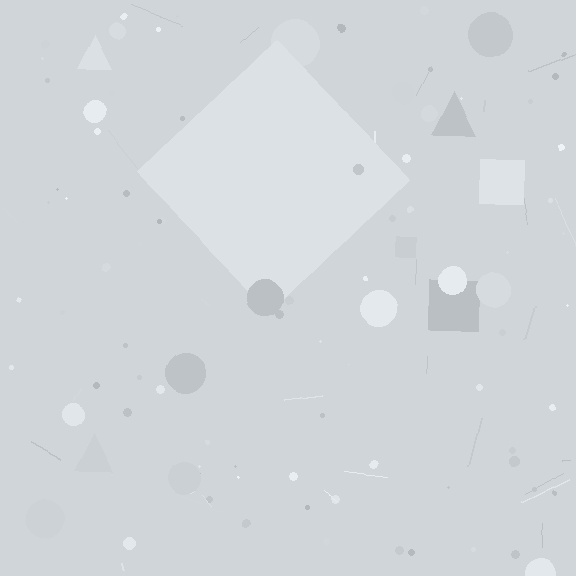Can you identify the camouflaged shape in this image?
The camouflaged shape is a diamond.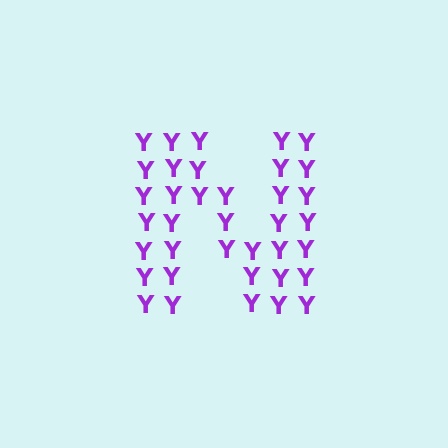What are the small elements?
The small elements are letter Y's.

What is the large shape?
The large shape is the letter N.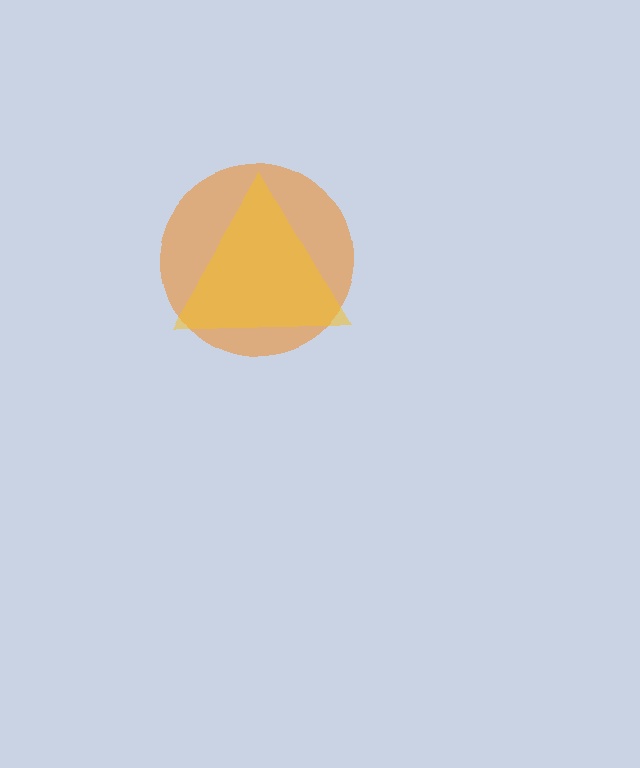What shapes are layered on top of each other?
The layered shapes are: an orange circle, a yellow triangle.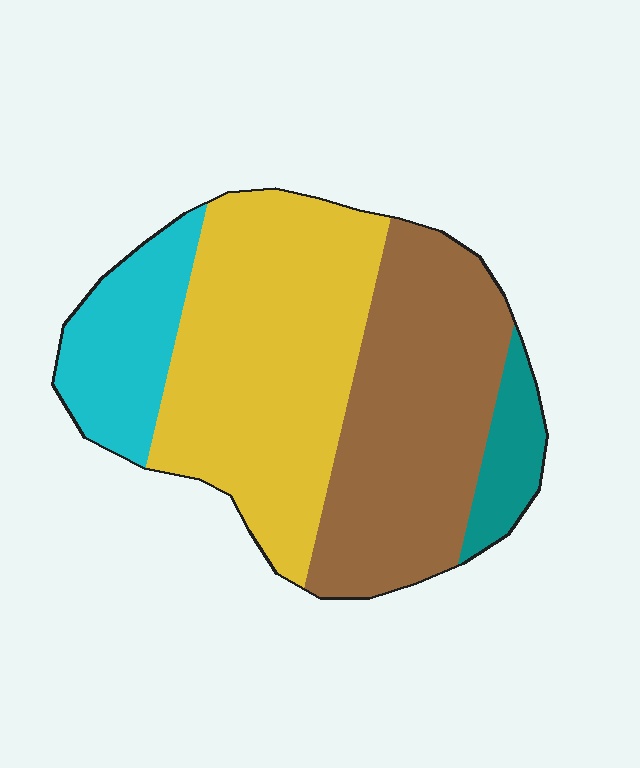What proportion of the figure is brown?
Brown covers 36% of the figure.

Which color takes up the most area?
Yellow, at roughly 40%.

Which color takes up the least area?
Teal, at roughly 5%.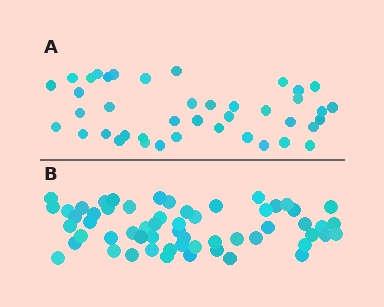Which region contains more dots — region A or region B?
Region B (the bottom region) has more dots.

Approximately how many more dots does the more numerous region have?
Region B has approximately 15 more dots than region A.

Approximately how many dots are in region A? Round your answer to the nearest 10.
About 40 dots. (The exact count is 41, which rounds to 40.)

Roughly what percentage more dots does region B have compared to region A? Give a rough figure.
About 40% more.